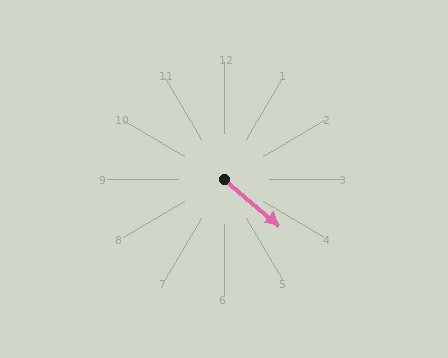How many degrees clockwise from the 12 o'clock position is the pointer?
Approximately 130 degrees.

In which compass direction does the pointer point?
Southeast.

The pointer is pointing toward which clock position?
Roughly 4 o'clock.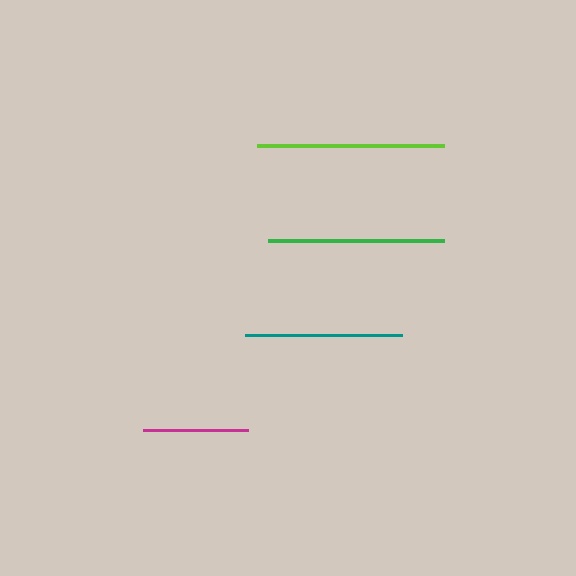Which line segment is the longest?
The lime line is the longest at approximately 187 pixels.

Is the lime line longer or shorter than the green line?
The lime line is longer than the green line.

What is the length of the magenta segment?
The magenta segment is approximately 106 pixels long.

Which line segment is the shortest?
The magenta line is the shortest at approximately 106 pixels.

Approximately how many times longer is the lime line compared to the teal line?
The lime line is approximately 1.2 times the length of the teal line.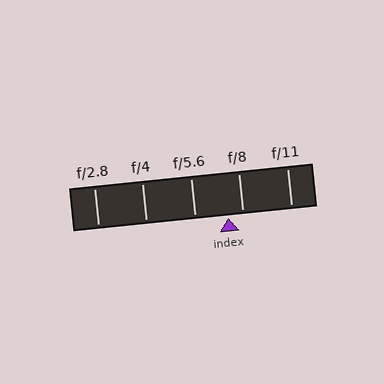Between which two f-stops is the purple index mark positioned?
The index mark is between f/5.6 and f/8.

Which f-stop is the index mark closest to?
The index mark is closest to f/8.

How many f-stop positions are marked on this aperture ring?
There are 5 f-stop positions marked.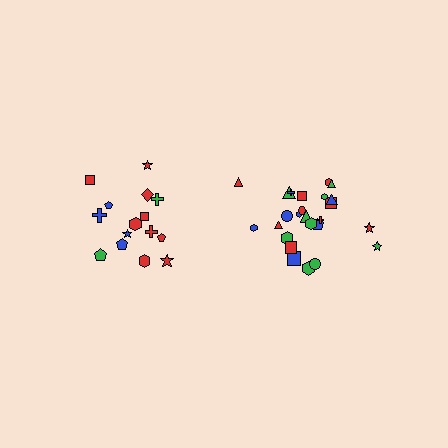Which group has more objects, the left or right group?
The right group.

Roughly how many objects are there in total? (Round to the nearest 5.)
Roughly 40 objects in total.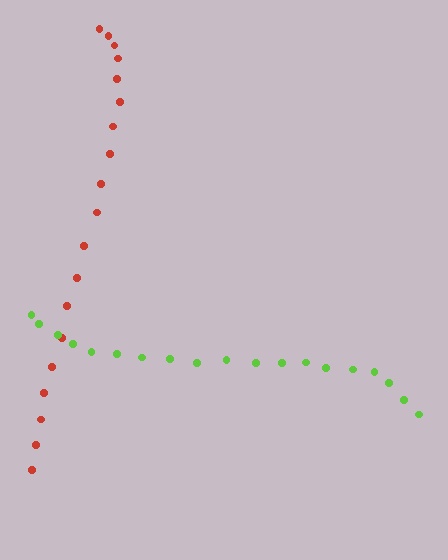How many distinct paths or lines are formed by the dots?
There are 2 distinct paths.